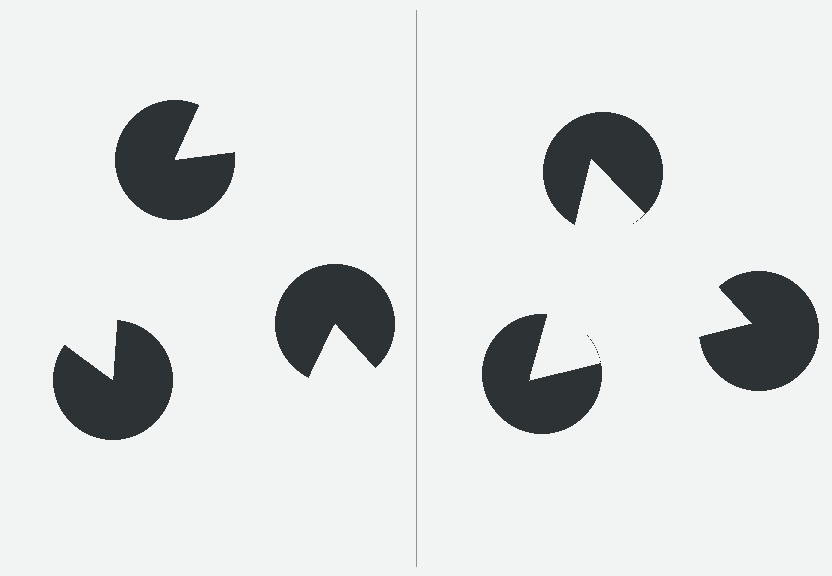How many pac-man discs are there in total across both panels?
6 — 3 on each side.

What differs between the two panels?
The pac-man discs are positioned identically on both sides; only the wedge orientations differ. On the right they align to a triangle; on the left they are misaligned.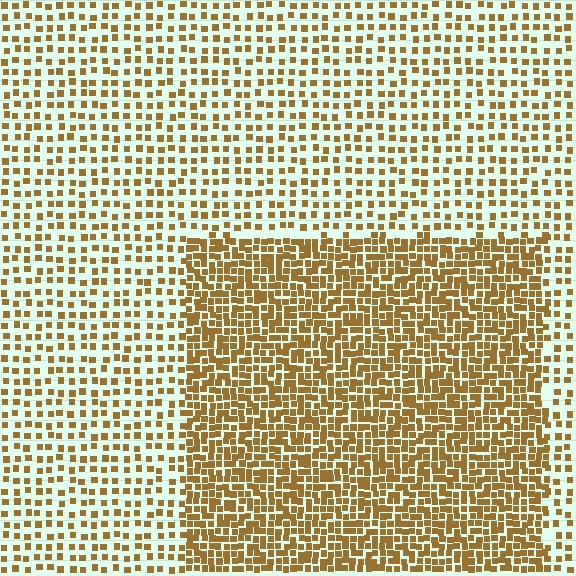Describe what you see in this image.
The image contains small brown elements arranged at two different densities. A rectangle-shaped region is visible where the elements are more densely packed than the surrounding area.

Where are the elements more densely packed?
The elements are more densely packed inside the rectangle boundary.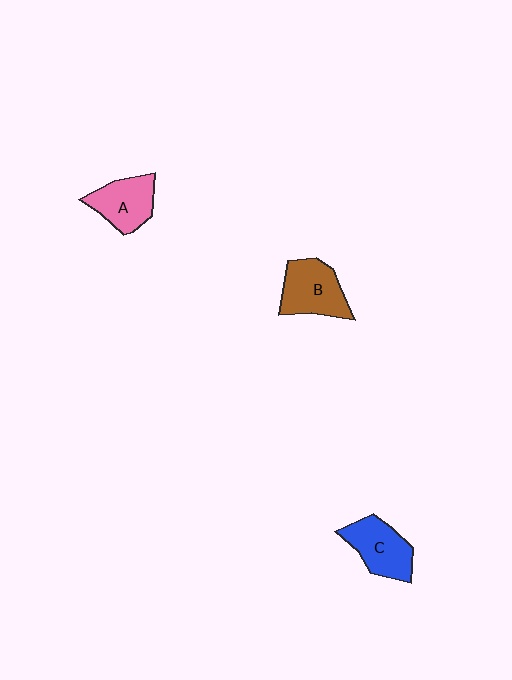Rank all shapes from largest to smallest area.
From largest to smallest: B (brown), C (blue), A (pink).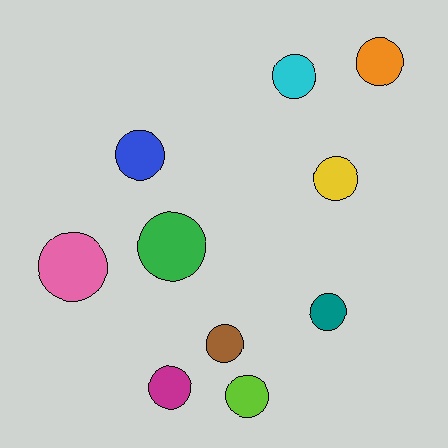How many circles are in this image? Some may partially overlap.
There are 10 circles.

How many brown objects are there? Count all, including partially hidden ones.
There is 1 brown object.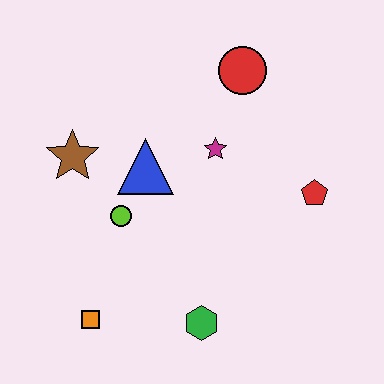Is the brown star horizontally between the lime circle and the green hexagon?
No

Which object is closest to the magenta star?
The blue triangle is closest to the magenta star.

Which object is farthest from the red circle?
The orange square is farthest from the red circle.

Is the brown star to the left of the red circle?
Yes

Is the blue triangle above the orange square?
Yes